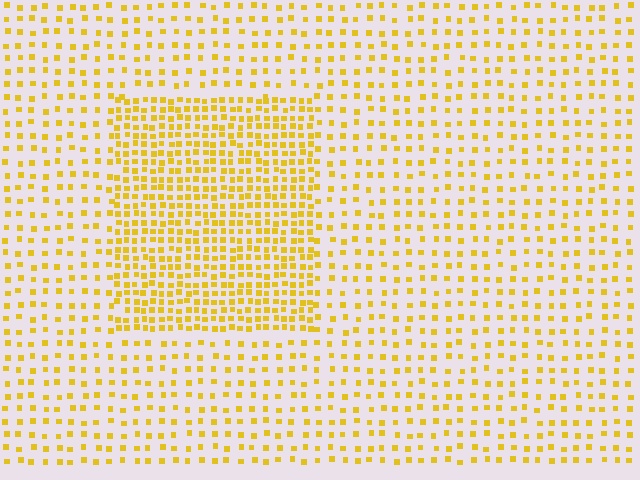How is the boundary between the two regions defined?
The boundary is defined by a change in element density (approximately 2.2x ratio). All elements are the same color, size, and shape.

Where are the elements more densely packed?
The elements are more densely packed inside the rectangle boundary.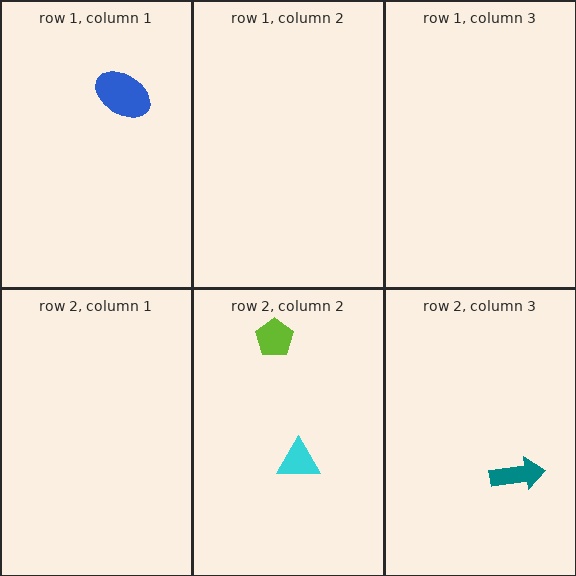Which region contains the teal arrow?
The row 2, column 3 region.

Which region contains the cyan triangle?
The row 2, column 2 region.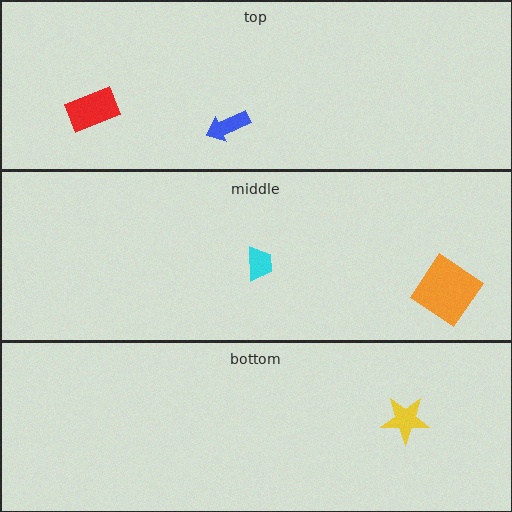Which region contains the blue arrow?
The top region.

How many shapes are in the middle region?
2.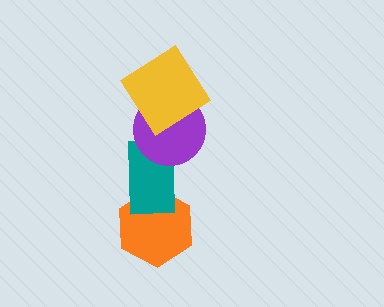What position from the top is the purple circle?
The purple circle is 2nd from the top.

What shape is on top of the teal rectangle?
The purple circle is on top of the teal rectangle.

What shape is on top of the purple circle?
The yellow diamond is on top of the purple circle.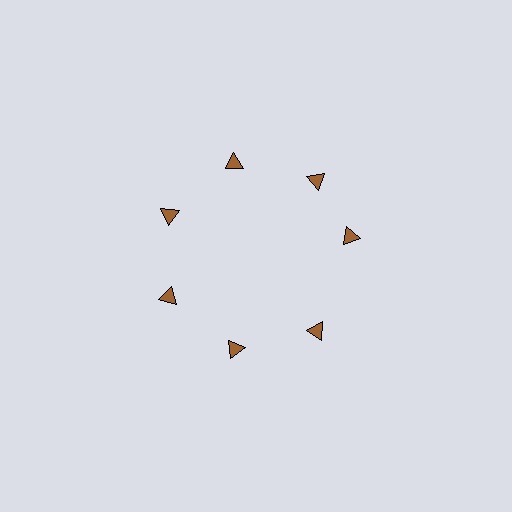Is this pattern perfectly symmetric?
No. The 7 brown triangles are arranged in a ring, but one element near the 3 o'clock position is rotated out of alignment along the ring, breaking the 7-fold rotational symmetry.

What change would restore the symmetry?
The symmetry would be restored by rotating it back into even spacing with its neighbors so that all 7 triangles sit at equal angles and equal distance from the center.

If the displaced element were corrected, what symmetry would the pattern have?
It would have 7-fold rotational symmetry — the pattern would map onto itself every 51 degrees.